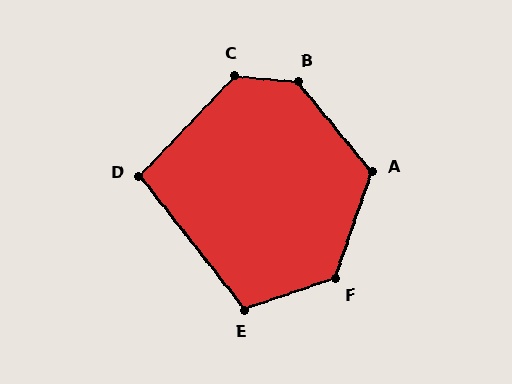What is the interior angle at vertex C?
Approximately 128 degrees (obtuse).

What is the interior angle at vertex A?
Approximately 122 degrees (obtuse).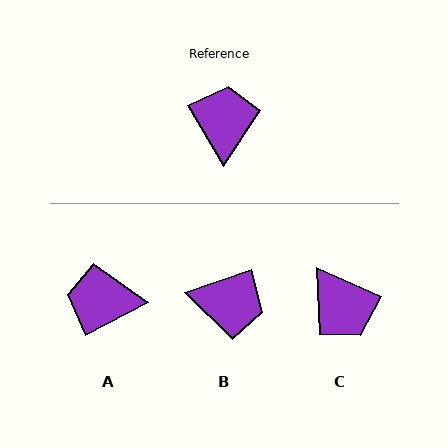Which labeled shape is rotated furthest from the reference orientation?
C, about 144 degrees away.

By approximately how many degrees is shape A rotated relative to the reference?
Approximately 88 degrees counter-clockwise.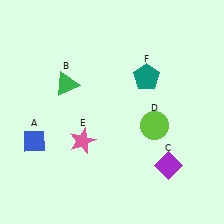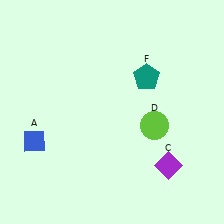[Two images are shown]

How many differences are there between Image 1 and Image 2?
There are 2 differences between the two images.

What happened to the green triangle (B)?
The green triangle (B) was removed in Image 2. It was in the top-left area of Image 1.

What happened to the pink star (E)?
The pink star (E) was removed in Image 2. It was in the bottom-left area of Image 1.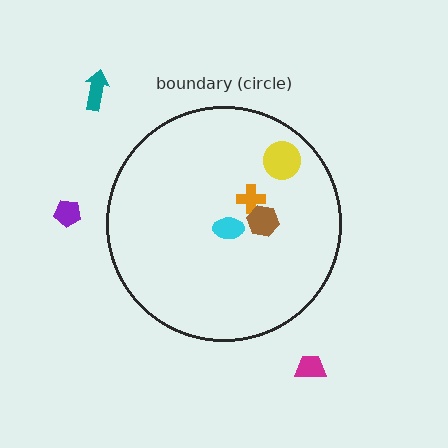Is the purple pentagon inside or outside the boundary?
Outside.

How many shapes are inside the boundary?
4 inside, 3 outside.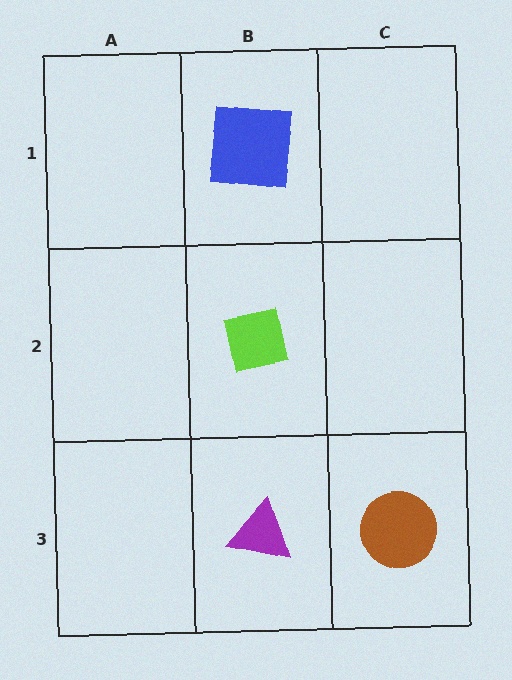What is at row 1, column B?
A blue square.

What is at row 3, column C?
A brown circle.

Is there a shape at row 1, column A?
No, that cell is empty.